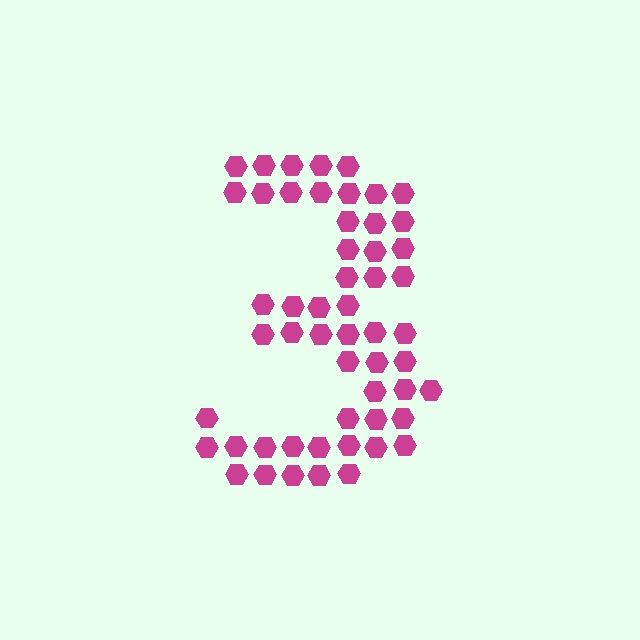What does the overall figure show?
The overall figure shows the digit 3.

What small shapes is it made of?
It is made of small hexagons.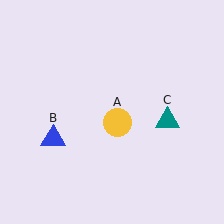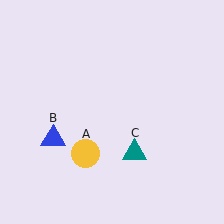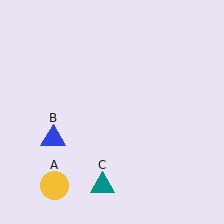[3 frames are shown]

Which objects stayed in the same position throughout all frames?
Blue triangle (object B) remained stationary.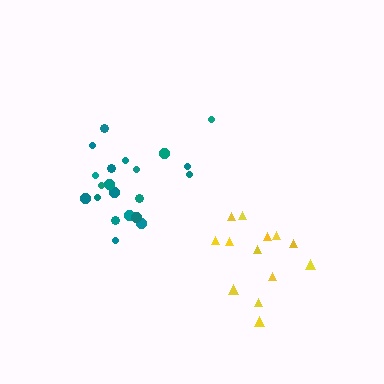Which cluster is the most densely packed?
Teal.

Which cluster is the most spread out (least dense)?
Yellow.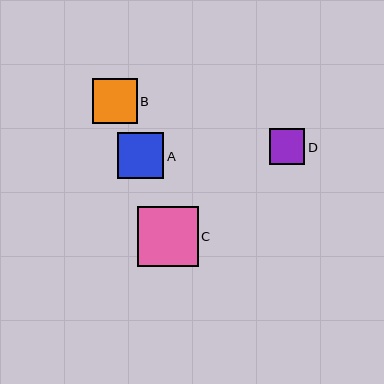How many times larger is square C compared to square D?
Square C is approximately 1.7 times the size of square D.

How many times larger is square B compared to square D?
Square B is approximately 1.3 times the size of square D.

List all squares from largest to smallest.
From largest to smallest: C, A, B, D.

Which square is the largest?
Square C is the largest with a size of approximately 61 pixels.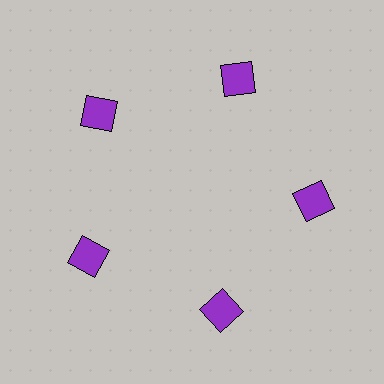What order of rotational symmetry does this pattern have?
This pattern has 5-fold rotational symmetry.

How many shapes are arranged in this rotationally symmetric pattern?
There are 5 shapes, arranged in 5 groups of 1.